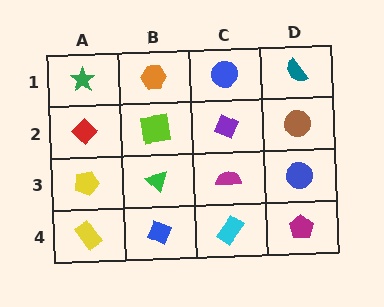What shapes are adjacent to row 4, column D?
A blue circle (row 3, column D), a cyan rectangle (row 4, column C).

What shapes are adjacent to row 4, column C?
A magenta semicircle (row 3, column C), a blue diamond (row 4, column B), a magenta pentagon (row 4, column D).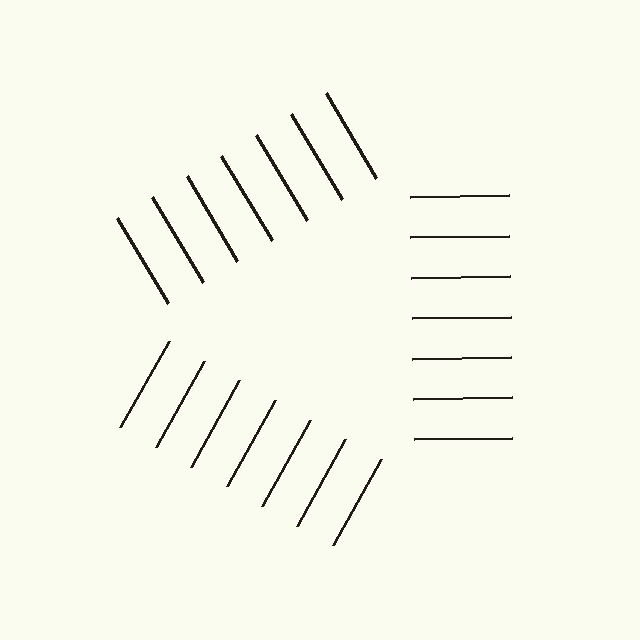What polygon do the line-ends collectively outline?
An illusory triangle — the line segments terminate on its edges but no continuous stroke is drawn.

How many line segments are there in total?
21 — 7 along each of the 3 edges.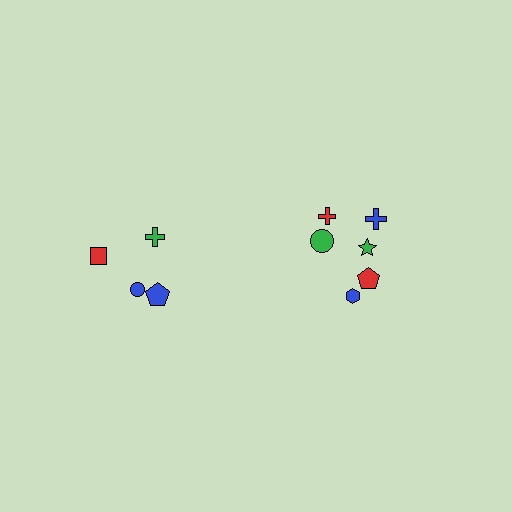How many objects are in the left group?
There are 4 objects.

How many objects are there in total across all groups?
There are 10 objects.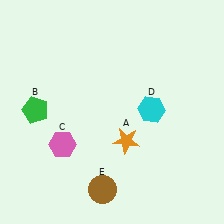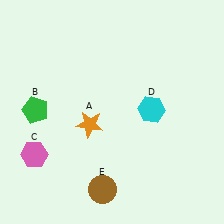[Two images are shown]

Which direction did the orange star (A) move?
The orange star (A) moved left.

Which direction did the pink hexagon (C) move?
The pink hexagon (C) moved left.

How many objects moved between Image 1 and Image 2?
2 objects moved between the two images.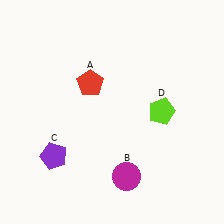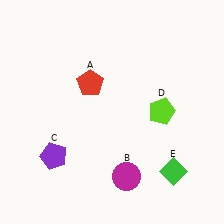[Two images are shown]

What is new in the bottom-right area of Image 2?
A green diamond (E) was added in the bottom-right area of Image 2.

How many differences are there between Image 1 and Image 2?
There is 1 difference between the two images.